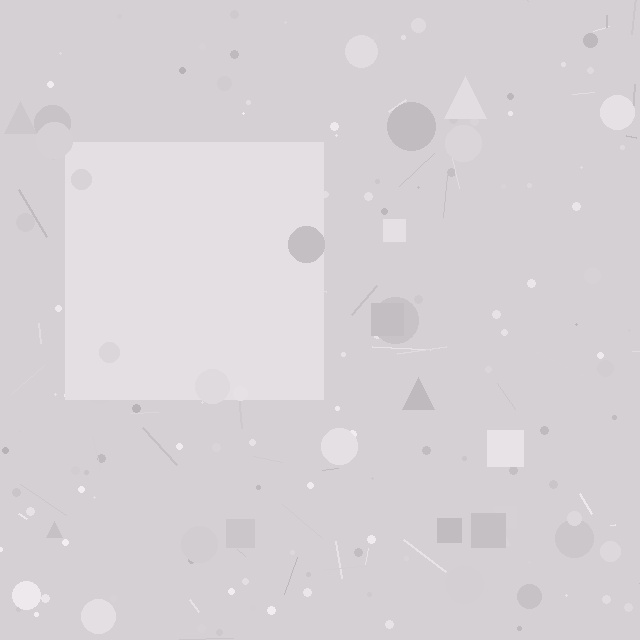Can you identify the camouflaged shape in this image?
The camouflaged shape is a square.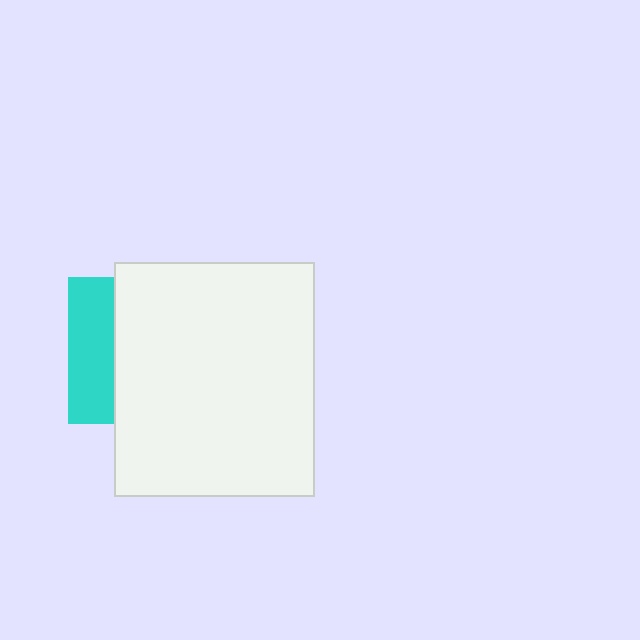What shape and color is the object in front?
The object in front is a white rectangle.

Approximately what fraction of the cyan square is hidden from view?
Roughly 69% of the cyan square is hidden behind the white rectangle.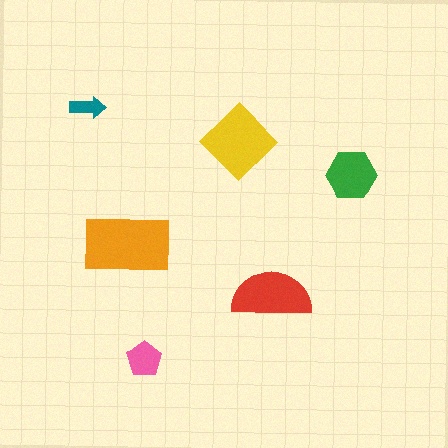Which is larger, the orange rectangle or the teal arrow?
The orange rectangle.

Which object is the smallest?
The teal arrow.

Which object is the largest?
The orange rectangle.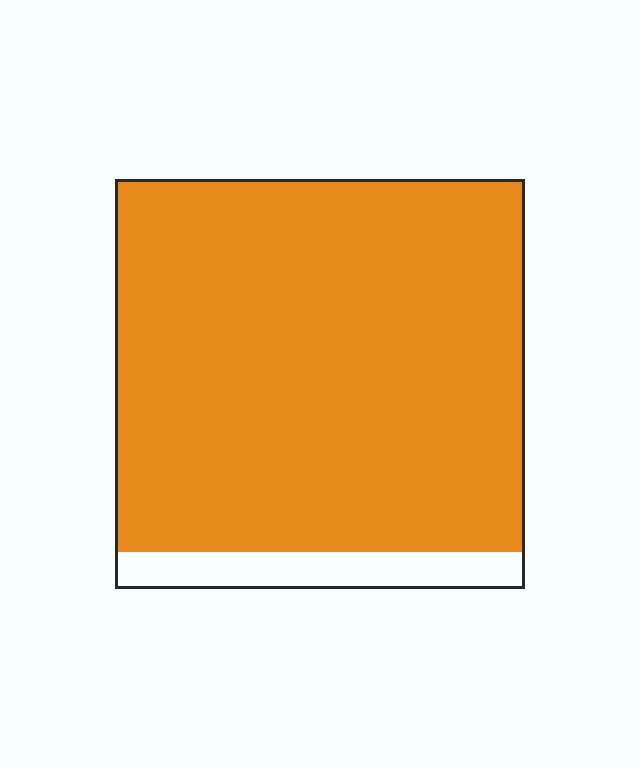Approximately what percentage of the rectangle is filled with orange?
Approximately 90%.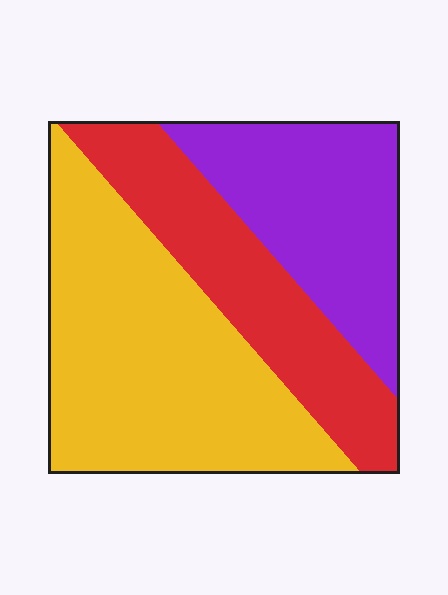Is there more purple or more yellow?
Yellow.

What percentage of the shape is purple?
Purple takes up between a sixth and a third of the shape.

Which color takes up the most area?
Yellow, at roughly 45%.